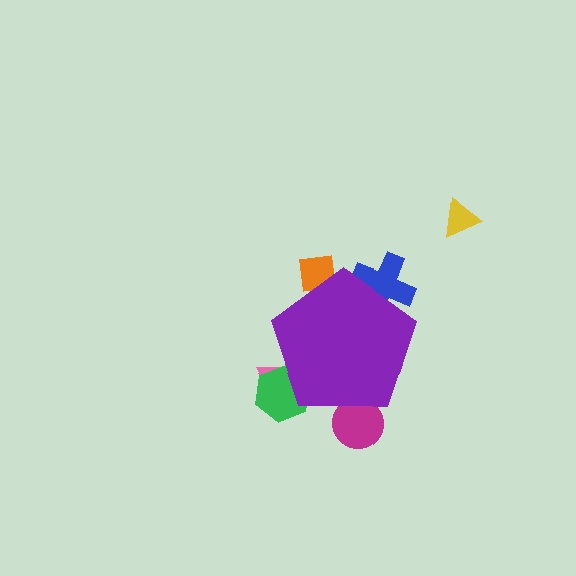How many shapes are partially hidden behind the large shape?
5 shapes are partially hidden.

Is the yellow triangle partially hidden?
No, the yellow triangle is fully visible.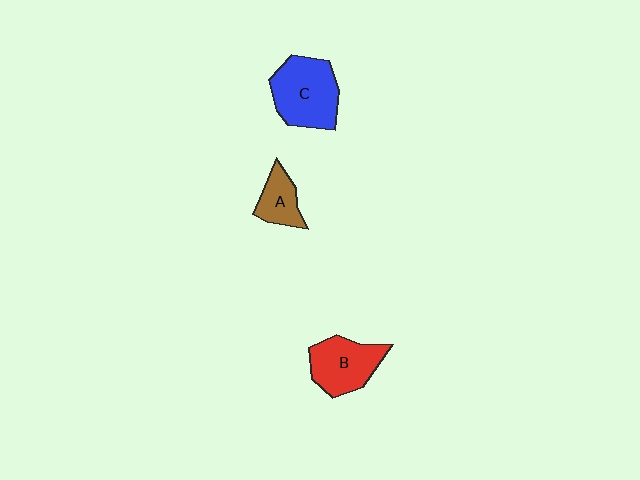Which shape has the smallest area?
Shape A (brown).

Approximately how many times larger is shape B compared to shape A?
Approximately 1.6 times.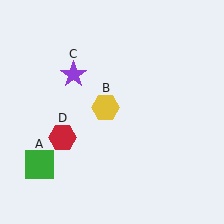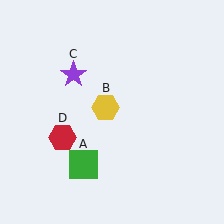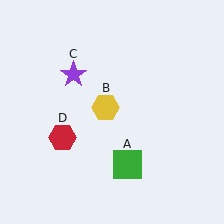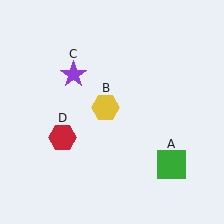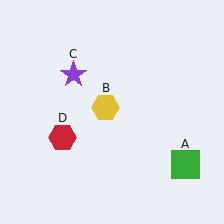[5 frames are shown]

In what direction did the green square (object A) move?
The green square (object A) moved right.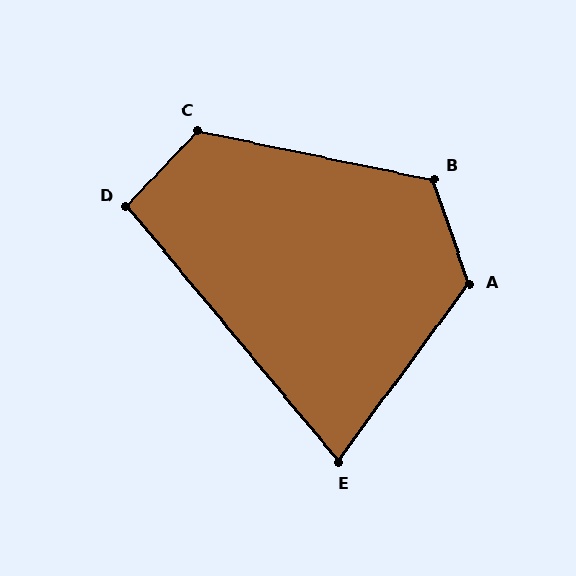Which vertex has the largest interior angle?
A, at approximately 125 degrees.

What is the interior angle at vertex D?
Approximately 97 degrees (obtuse).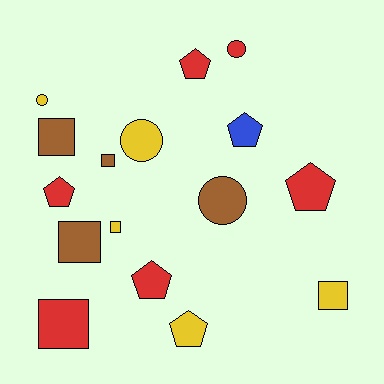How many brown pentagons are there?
There are no brown pentagons.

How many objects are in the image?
There are 16 objects.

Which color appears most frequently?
Red, with 6 objects.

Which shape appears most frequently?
Pentagon, with 6 objects.